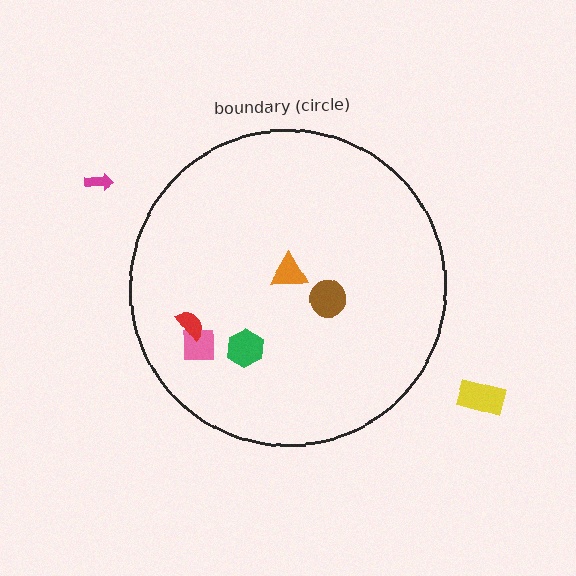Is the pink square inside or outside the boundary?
Inside.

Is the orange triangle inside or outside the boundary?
Inside.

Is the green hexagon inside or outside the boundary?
Inside.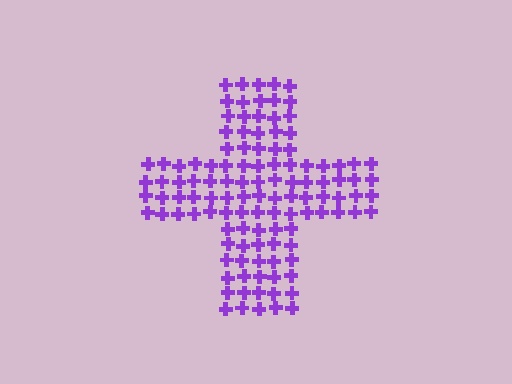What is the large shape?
The large shape is a cross.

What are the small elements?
The small elements are crosses.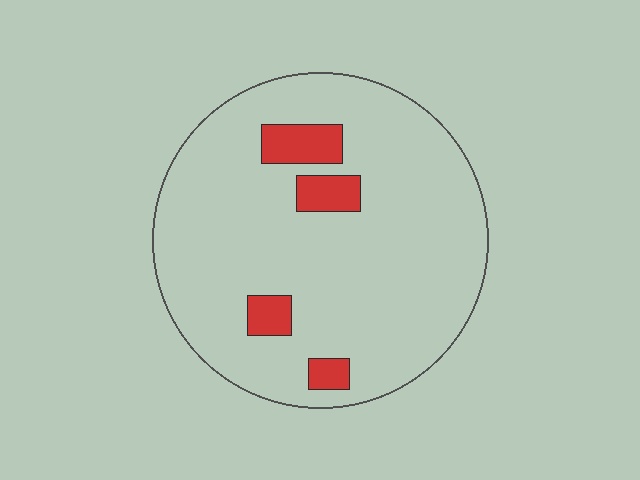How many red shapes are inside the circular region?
4.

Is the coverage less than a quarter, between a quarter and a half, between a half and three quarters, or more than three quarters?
Less than a quarter.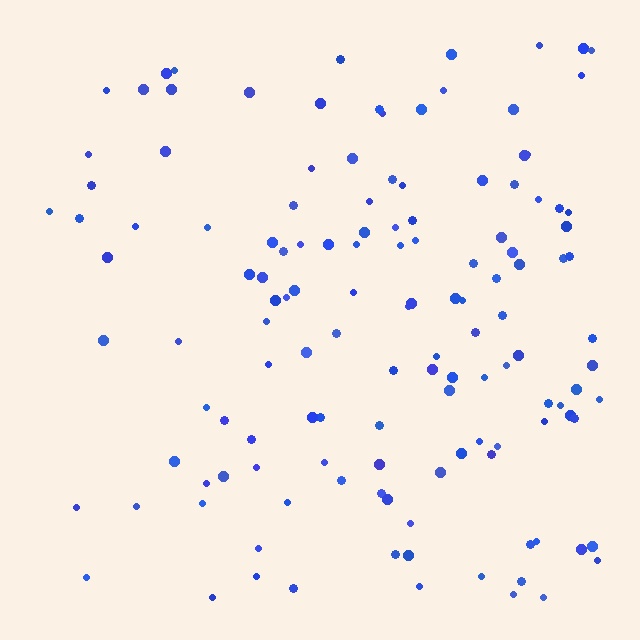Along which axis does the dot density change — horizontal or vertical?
Horizontal.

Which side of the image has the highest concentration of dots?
The right.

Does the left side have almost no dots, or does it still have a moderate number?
Still a moderate number, just noticeably fewer than the right.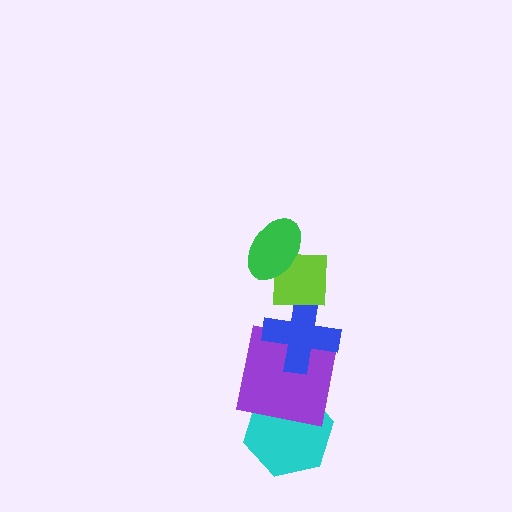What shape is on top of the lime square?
The green ellipse is on top of the lime square.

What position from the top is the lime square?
The lime square is 2nd from the top.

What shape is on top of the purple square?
The blue cross is on top of the purple square.